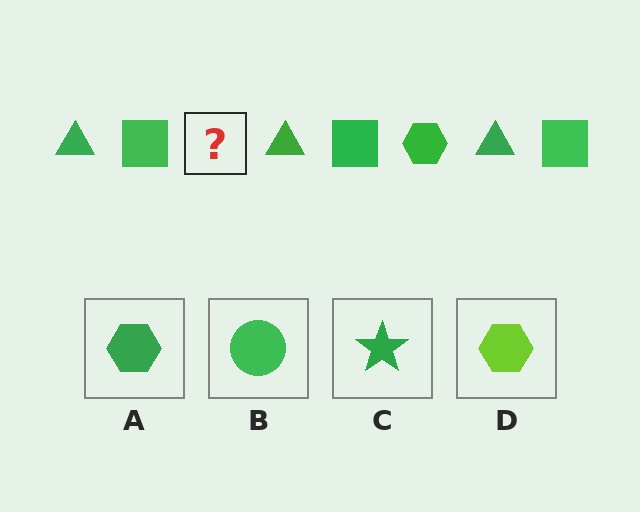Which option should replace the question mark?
Option A.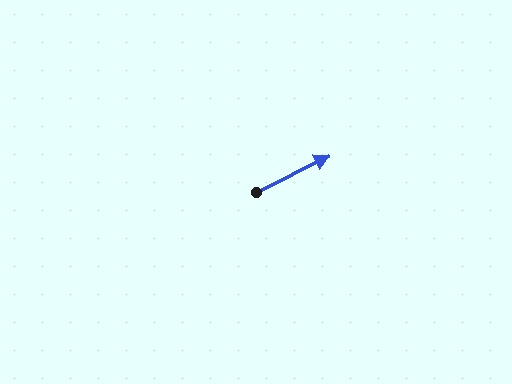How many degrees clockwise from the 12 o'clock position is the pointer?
Approximately 64 degrees.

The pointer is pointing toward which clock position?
Roughly 2 o'clock.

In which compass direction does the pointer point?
Northeast.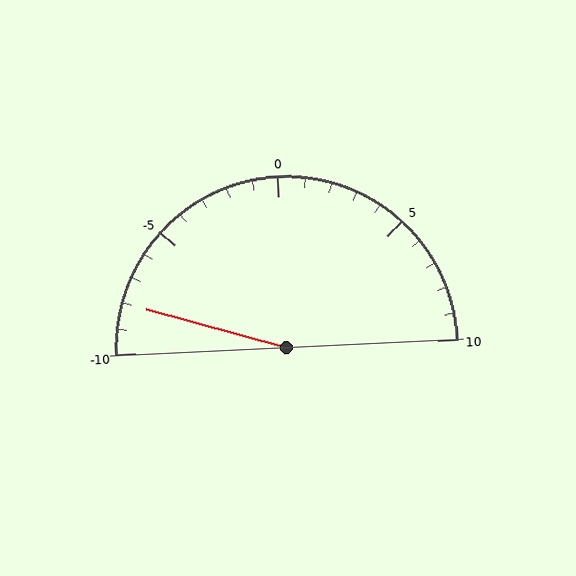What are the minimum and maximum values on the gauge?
The gauge ranges from -10 to 10.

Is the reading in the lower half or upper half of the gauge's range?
The reading is in the lower half of the range (-10 to 10).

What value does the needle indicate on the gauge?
The needle indicates approximately -8.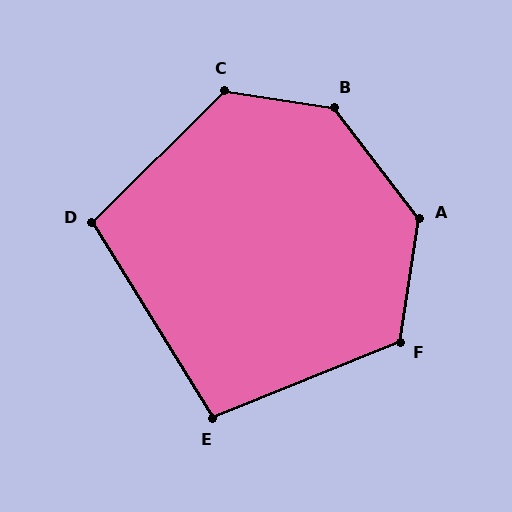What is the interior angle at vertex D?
Approximately 103 degrees (obtuse).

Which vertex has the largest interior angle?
B, at approximately 136 degrees.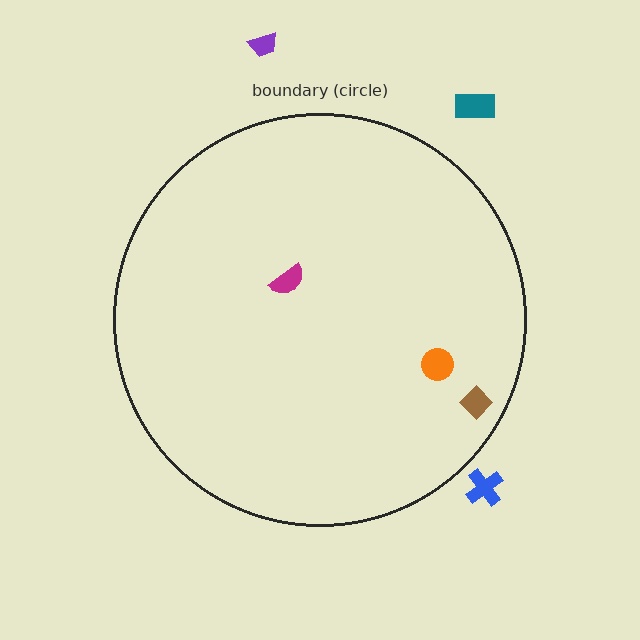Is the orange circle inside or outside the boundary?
Inside.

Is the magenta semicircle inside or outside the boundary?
Inside.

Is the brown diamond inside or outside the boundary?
Inside.